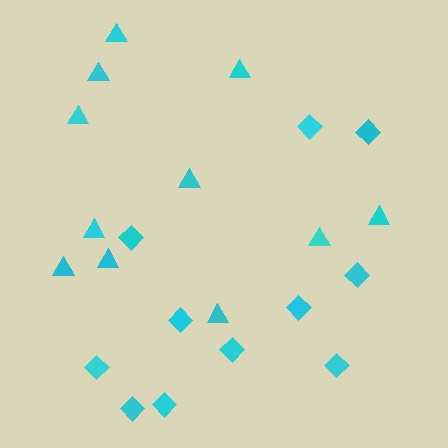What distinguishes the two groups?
There are 2 groups: one group of diamonds (11) and one group of triangles (11).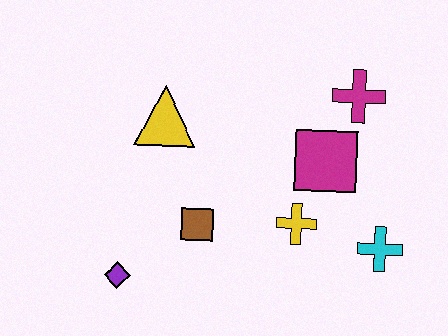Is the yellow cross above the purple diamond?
Yes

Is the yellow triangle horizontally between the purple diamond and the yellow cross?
Yes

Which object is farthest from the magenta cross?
The purple diamond is farthest from the magenta cross.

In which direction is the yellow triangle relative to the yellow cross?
The yellow triangle is to the left of the yellow cross.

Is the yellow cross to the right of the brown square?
Yes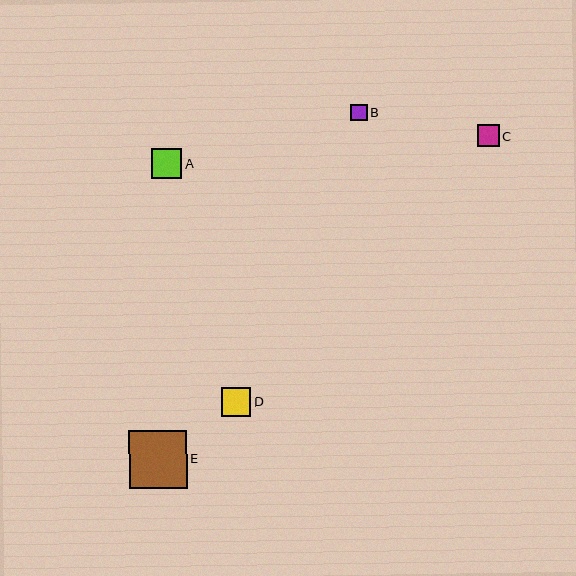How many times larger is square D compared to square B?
Square D is approximately 1.8 times the size of square B.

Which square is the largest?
Square E is the largest with a size of approximately 58 pixels.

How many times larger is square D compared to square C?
Square D is approximately 1.3 times the size of square C.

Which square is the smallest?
Square B is the smallest with a size of approximately 16 pixels.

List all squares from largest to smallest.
From largest to smallest: E, A, D, C, B.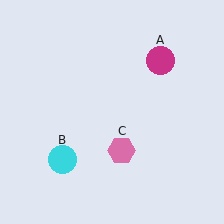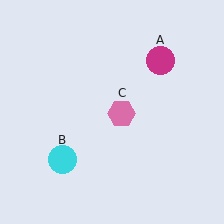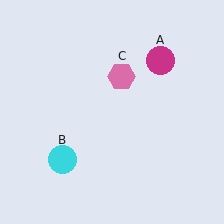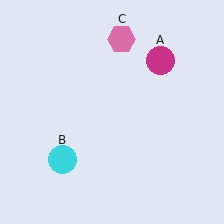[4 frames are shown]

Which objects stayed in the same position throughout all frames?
Magenta circle (object A) and cyan circle (object B) remained stationary.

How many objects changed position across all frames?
1 object changed position: pink hexagon (object C).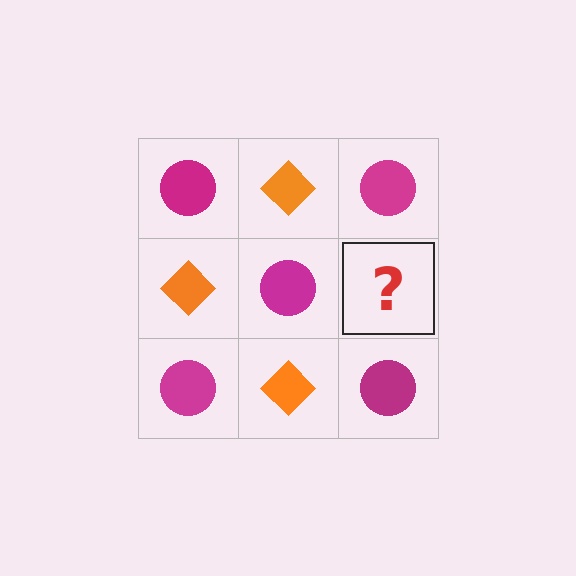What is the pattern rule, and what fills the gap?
The rule is that it alternates magenta circle and orange diamond in a checkerboard pattern. The gap should be filled with an orange diamond.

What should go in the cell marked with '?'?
The missing cell should contain an orange diamond.